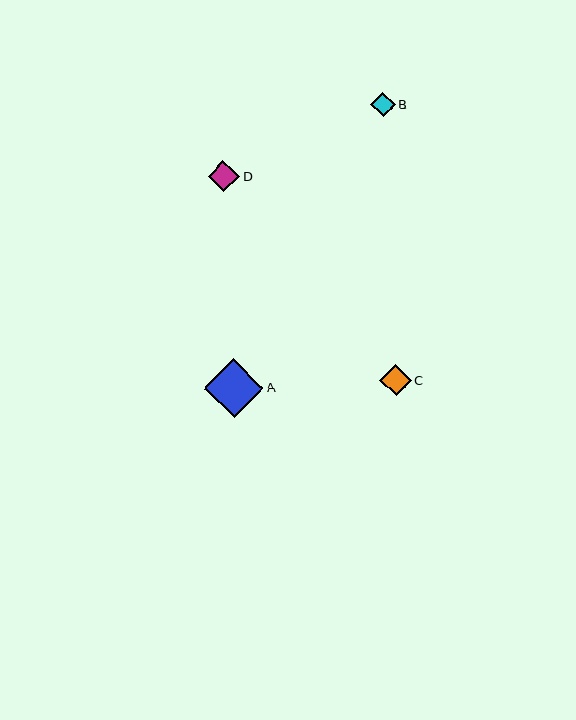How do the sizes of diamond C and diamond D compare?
Diamond C and diamond D are approximately the same size.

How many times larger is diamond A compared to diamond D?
Diamond A is approximately 1.9 times the size of diamond D.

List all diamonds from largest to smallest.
From largest to smallest: A, C, D, B.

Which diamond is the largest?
Diamond A is the largest with a size of approximately 59 pixels.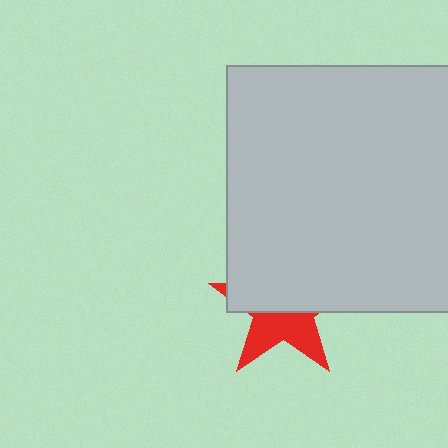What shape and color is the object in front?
The object in front is a light gray square.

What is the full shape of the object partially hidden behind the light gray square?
The partially hidden object is a red star.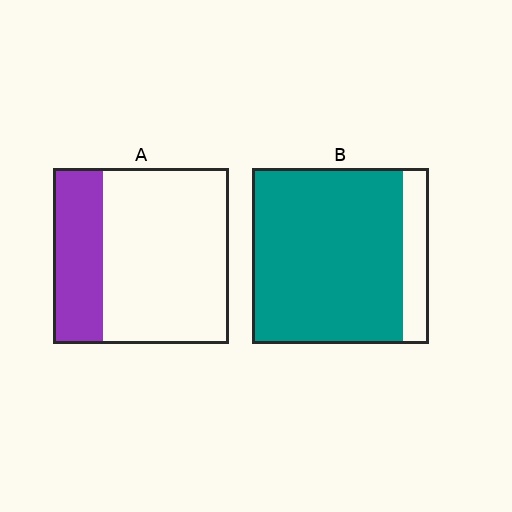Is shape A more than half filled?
No.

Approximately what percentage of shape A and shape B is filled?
A is approximately 30% and B is approximately 85%.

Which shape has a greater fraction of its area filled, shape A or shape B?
Shape B.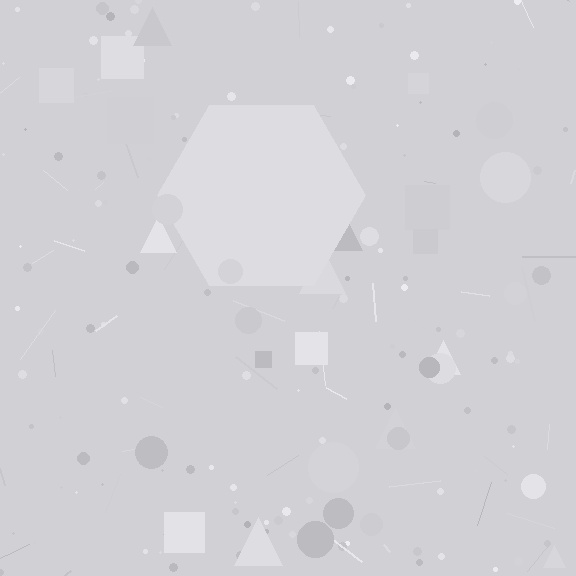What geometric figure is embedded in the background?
A hexagon is embedded in the background.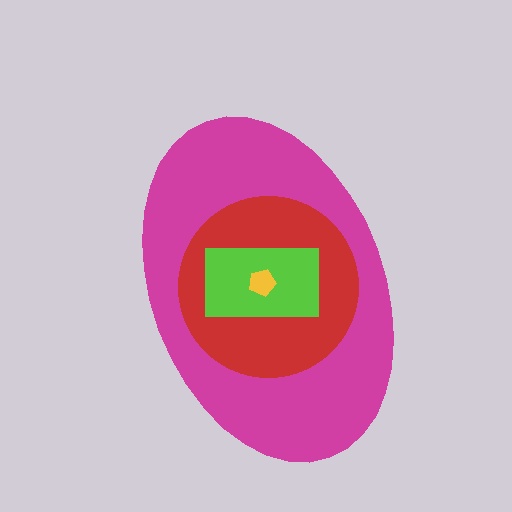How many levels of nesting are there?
4.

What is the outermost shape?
The magenta ellipse.